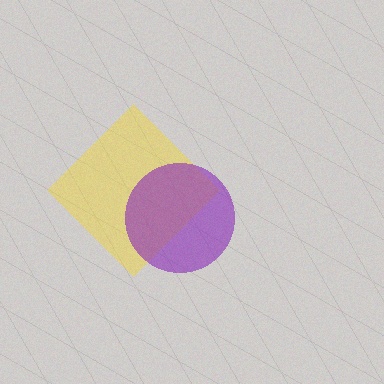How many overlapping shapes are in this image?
There are 2 overlapping shapes in the image.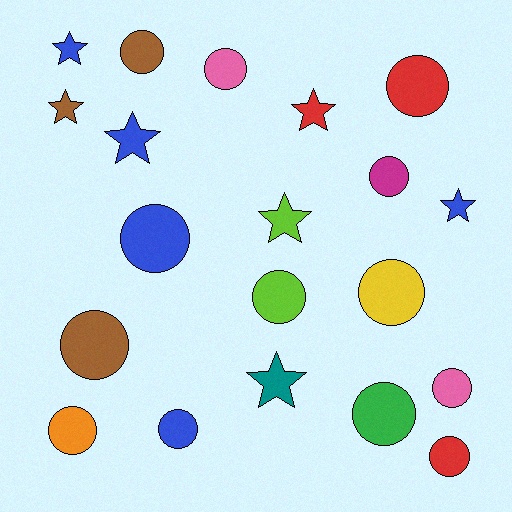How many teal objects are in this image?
There is 1 teal object.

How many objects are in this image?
There are 20 objects.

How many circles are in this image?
There are 13 circles.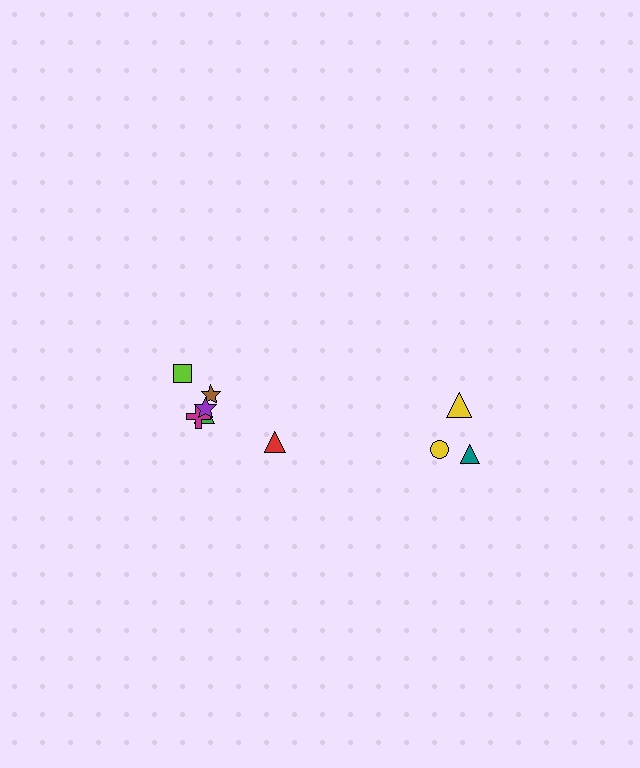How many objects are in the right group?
There are 3 objects.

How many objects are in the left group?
There are 6 objects.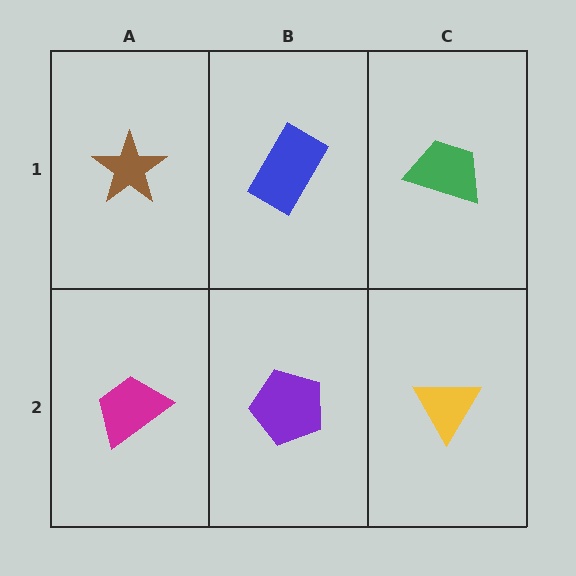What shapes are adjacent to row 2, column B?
A blue rectangle (row 1, column B), a magenta trapezoid (row 2, column A), a yellow triangle (row 2, column C).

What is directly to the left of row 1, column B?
A brown star.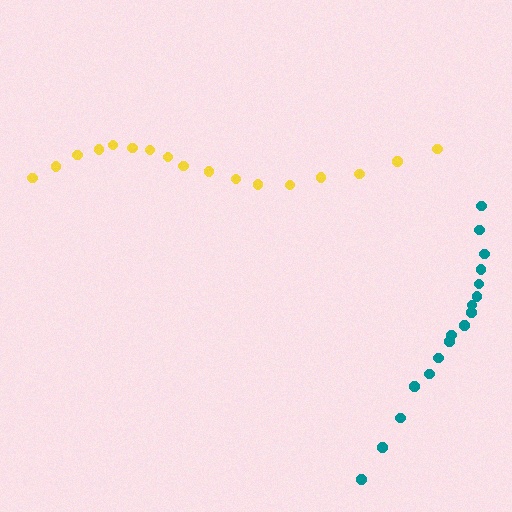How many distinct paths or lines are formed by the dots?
There are 2 distinct paths.